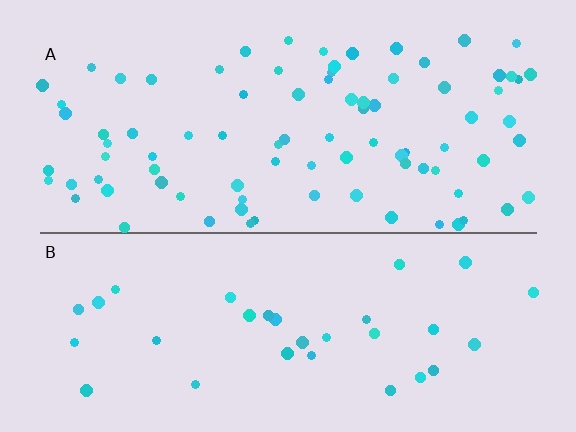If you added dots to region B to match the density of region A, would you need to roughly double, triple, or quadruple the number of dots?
Approximately triple.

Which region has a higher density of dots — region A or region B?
A (the top).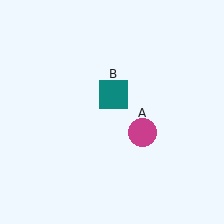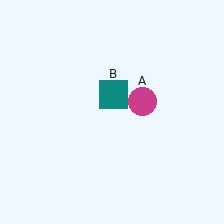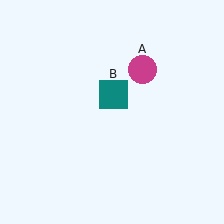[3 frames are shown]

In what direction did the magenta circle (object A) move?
The magenta circle (object A) moved up.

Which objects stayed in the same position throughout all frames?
Teal square (object B) remained stationary.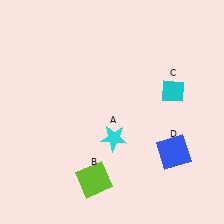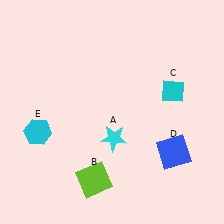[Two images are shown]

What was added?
A cyan hexagon (E) was added in Image 2.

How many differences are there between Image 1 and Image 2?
There is 1 difference between the two images.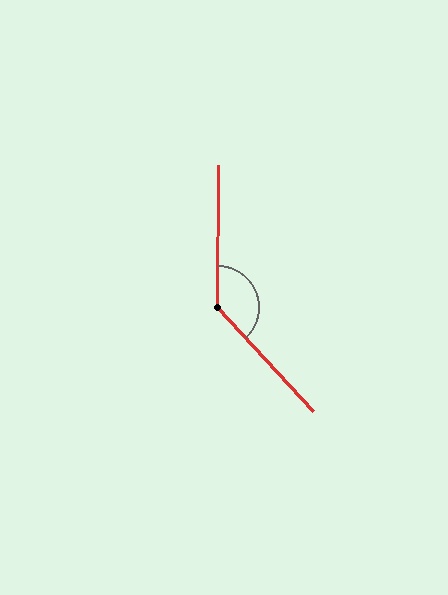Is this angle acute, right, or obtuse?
It is obtuse.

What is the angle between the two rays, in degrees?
Approximately 137 degrees.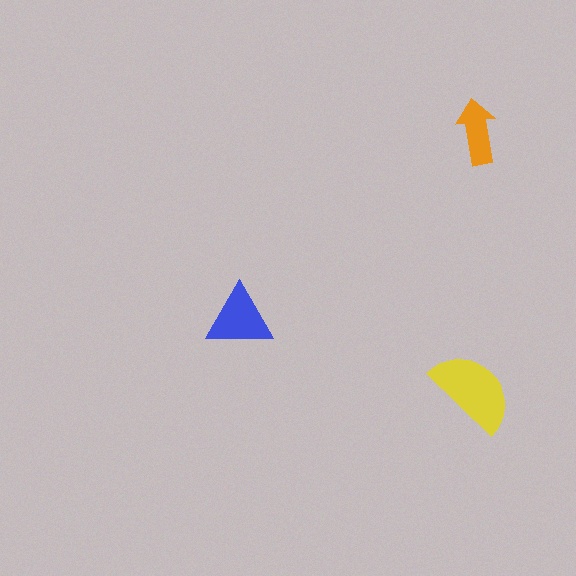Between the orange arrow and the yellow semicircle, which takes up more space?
The yellow semicircle.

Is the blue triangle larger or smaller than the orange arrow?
Larger.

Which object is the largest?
The yellow semicircle.